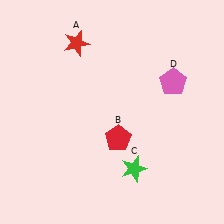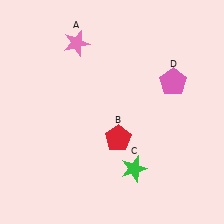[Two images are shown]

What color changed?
The star (A) changed from red in Image 1 to pink in Image 2.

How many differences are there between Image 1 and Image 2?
There is 1 difference between the two images.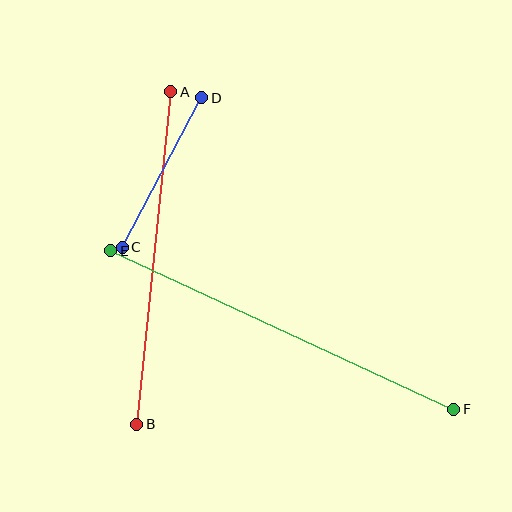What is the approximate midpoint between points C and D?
The midpoint is at approximately (162, 172) pixels.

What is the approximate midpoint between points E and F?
The midpoint is at approximately (282, 330) pixels.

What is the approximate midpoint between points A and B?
The midpoint is at approximately (154, 258) pixels.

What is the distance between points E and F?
The distance is approximately 378 pixels.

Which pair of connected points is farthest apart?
Points E and F are farthest apart.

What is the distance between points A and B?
The distance is approximately 335 pixels.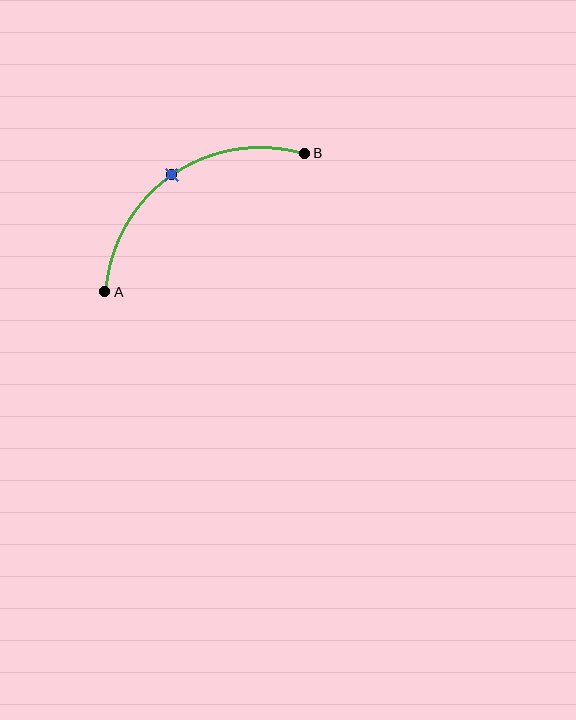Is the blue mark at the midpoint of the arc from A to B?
Yes. The blue mark lies on the arc at equal arc-length from both A and B — it is the arc midpoint.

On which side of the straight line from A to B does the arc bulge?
The arc bulges above and to the left of the straight line connecting A and B.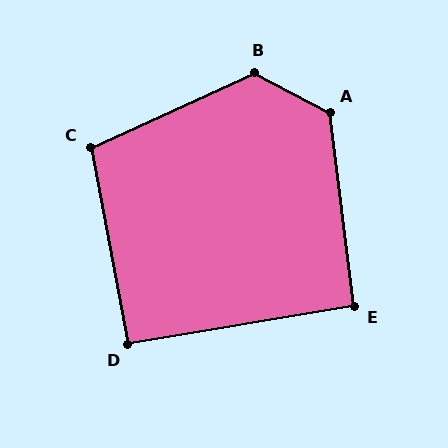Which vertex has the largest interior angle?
B, at approximately 128 degrees.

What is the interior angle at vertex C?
Approximately 104 degrees (obtuse).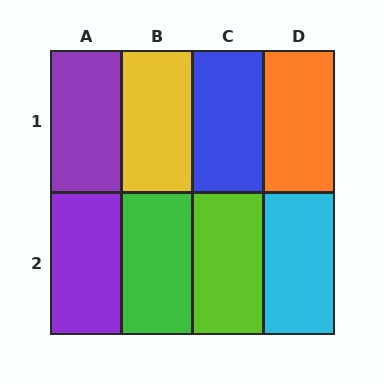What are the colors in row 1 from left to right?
Purple, yellow, blue, orange.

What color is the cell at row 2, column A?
Purple.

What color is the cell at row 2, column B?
Green.